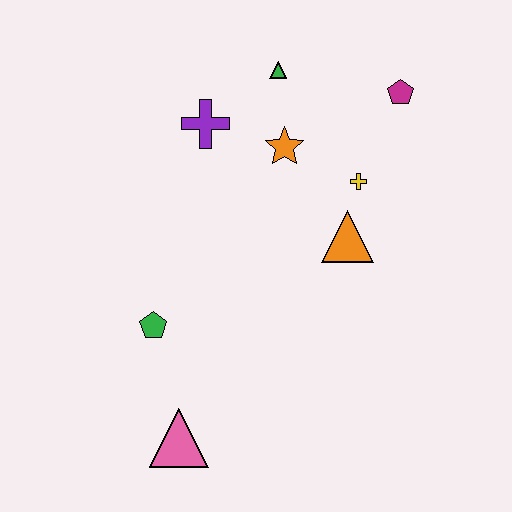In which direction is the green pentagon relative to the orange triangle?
The green pentagon is to the left of the orange triangle.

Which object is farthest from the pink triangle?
The magenta pentagon is farthest from the pink triangle.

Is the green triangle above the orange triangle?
Yes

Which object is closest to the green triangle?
The orange star is closest to the green triangle.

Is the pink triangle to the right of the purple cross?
No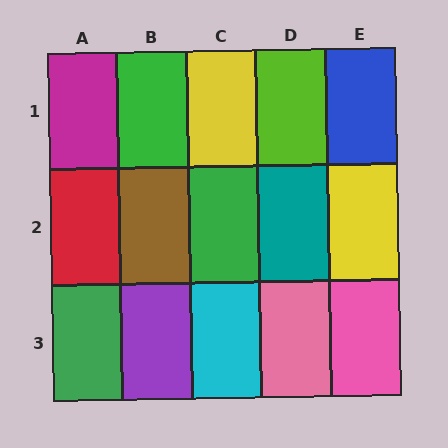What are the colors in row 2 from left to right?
Red, brown, green, teal, yellow.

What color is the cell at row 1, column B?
Green.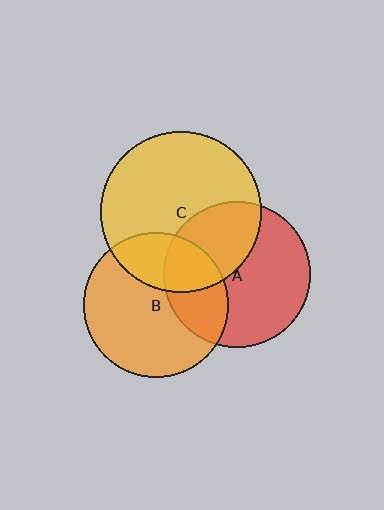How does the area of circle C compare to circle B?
Approximately 1.2 times.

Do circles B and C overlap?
Yes.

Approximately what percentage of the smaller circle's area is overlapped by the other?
Approximately 30%.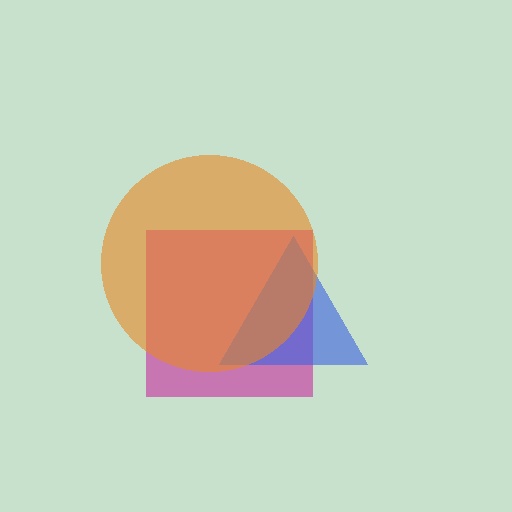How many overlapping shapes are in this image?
There are 3 overlapping shapes in the image.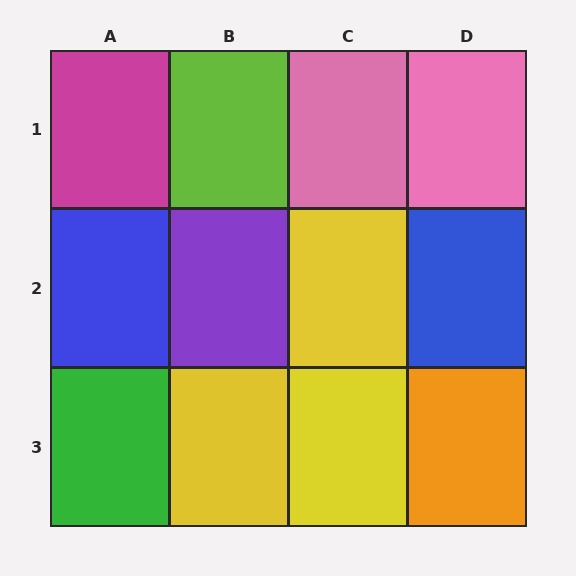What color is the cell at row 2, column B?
Purple.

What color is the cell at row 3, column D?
Orange.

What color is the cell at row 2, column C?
Yellow.